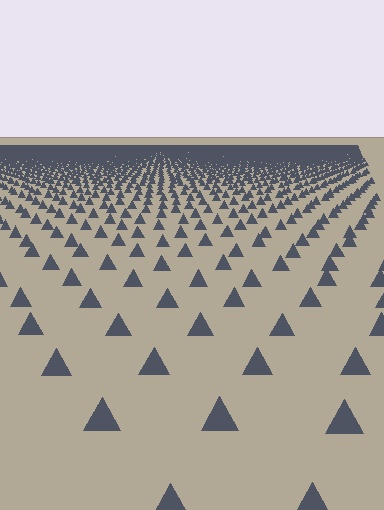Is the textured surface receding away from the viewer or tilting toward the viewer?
The surface is receding away from the viewer. Texture elements get smaller and denser toward the top.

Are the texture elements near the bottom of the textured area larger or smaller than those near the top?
Larger. Near the bottom, elements are closer to the viewer and appear at a bigger on-screen size.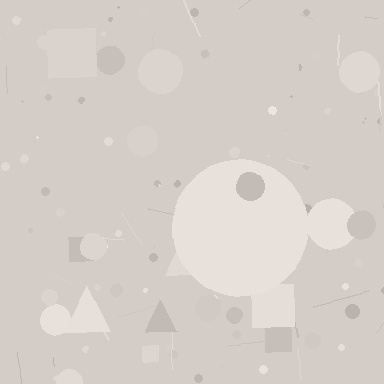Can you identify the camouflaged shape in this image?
The camouflaged shape is a circle.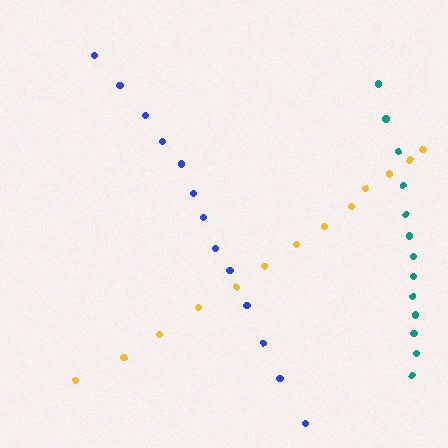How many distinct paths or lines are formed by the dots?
There are 3 distinct paths.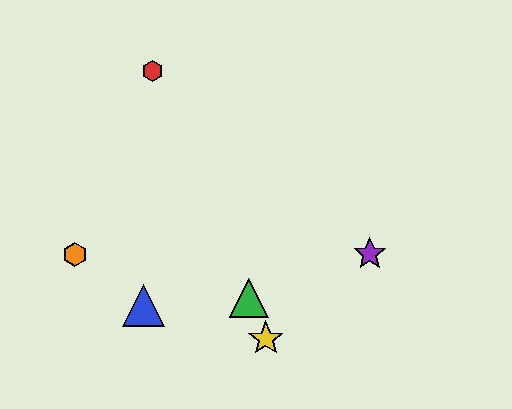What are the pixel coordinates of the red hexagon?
The red hexagon is at (152, 71).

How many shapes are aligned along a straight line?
3 shapes (the red hexagon, the green triangle, the yellow star) are aligned along a straight line.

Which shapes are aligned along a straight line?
The red hexagon, the green triangle, the yellow star are aligned along a straight line.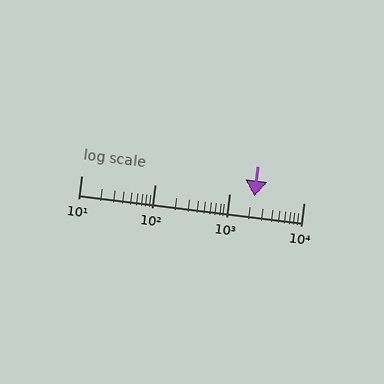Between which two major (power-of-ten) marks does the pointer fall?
The pointer is between 1000 and 10000.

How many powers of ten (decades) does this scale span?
The scale spans 3 decades, from 10 to 10000.